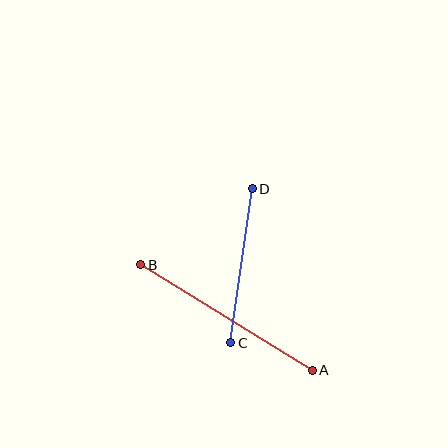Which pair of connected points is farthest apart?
Points A and B are farthest apart.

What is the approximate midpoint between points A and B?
The midpoint is at approximately (226, 318) pixels.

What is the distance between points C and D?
The distance is approximately 156 pixels.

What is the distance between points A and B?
The distance is approximately 201 pixels.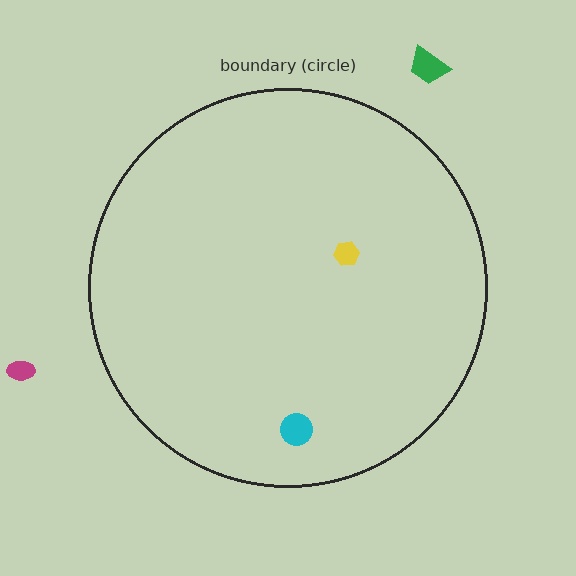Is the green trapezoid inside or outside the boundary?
Outside.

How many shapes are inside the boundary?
2 inside, 2 outside.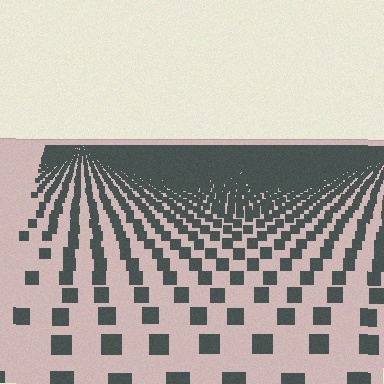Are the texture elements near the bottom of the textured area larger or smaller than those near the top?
Larger. Near the bottom, elements are closer to the viewer and appear at a bigger on-screen size.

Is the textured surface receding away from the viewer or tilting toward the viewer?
The surface is receding away from the viewer. Texture elements get smaller and denser toward the top.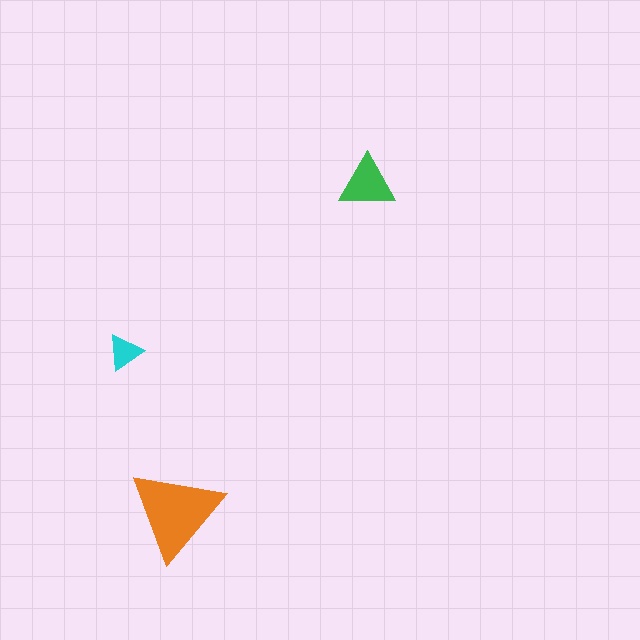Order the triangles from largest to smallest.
the orange one, the green one, the cyan one.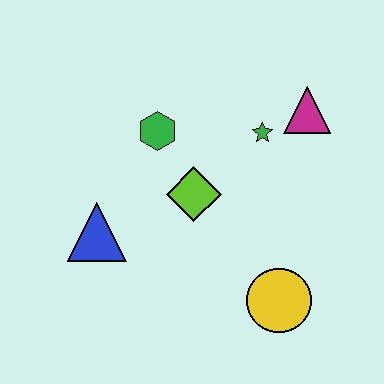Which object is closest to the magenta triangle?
The green star is closest to the magenta triangle.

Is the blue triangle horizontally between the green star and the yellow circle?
No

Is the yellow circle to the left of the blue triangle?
No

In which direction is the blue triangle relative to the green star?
The blue triangle is to the left of the green star.